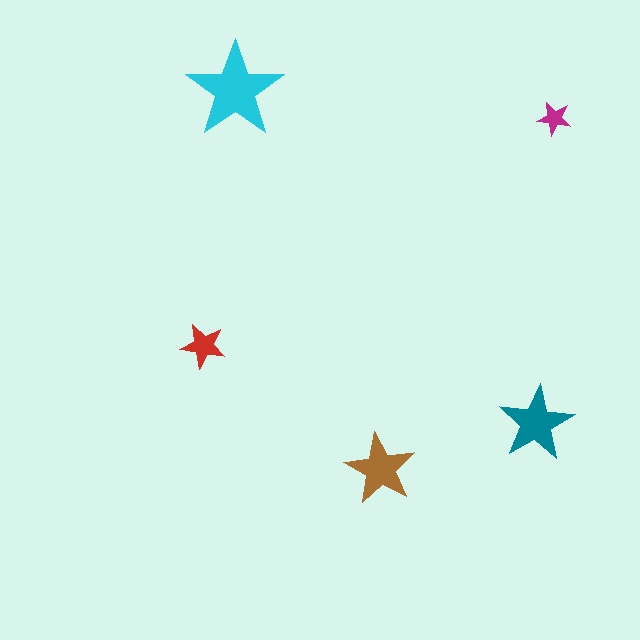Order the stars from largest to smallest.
the cyan one, the teal one, the brown one, the red one, the magenta one.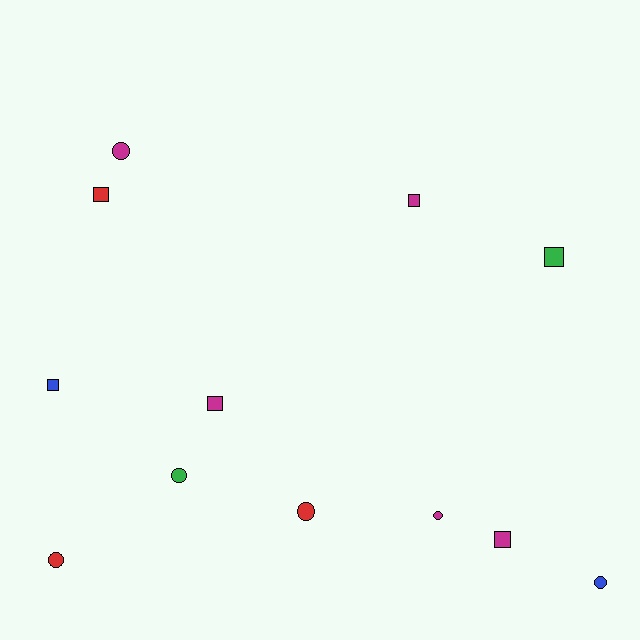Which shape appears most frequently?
Circle, with 6 objects.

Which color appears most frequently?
Magenta, with 5 objects.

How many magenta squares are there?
There are 3 magenta squares.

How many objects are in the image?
There are 12 objects.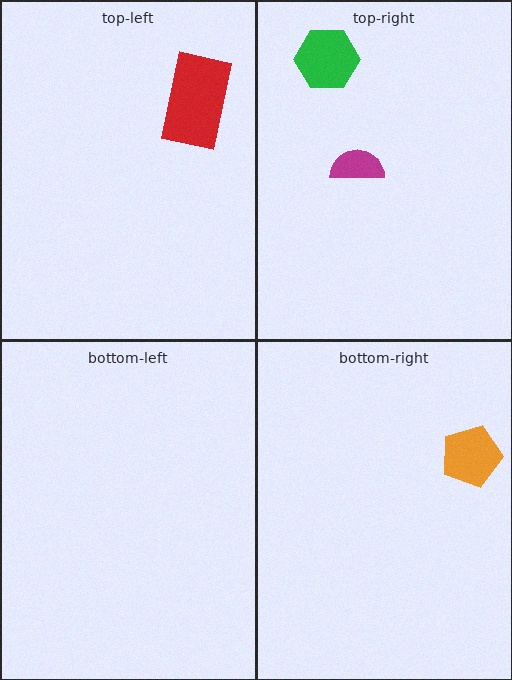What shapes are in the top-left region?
The red rectangle.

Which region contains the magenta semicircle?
The top-right region.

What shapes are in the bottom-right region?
The orange pentagon.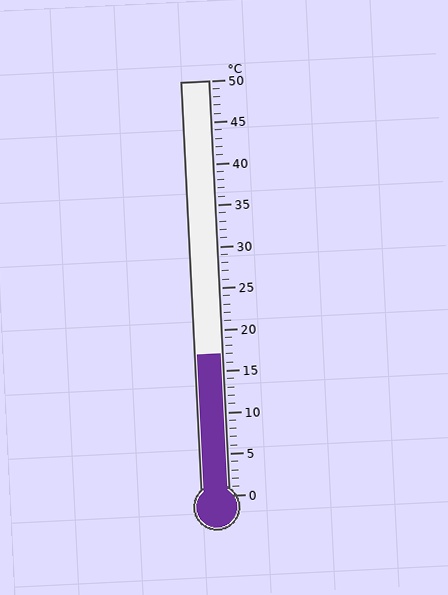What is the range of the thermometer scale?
The thermometer scale ranges from 0°C to 50°C.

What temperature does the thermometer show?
The thermometer shows approximately 17°C.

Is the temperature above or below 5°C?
The temperature is above 5°C.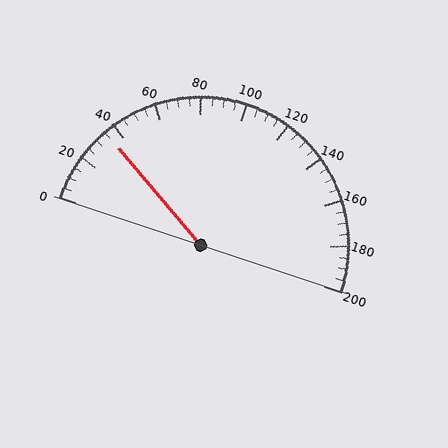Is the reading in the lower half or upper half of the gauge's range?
The reading is in the lower half of the range (0 to 200).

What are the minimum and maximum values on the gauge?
The gauge ranges from 0 to 200.